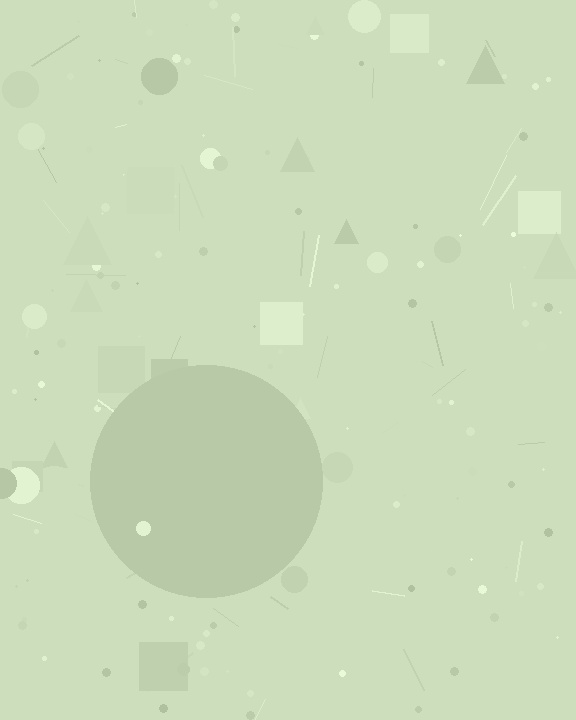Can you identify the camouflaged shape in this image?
The camouflaged shape is a circle.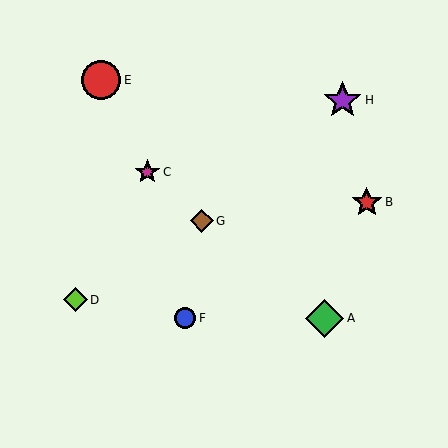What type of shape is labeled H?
Shape H is a purple star.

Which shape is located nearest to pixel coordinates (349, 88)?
The purple star (labeled H) at (343, 100) is nearest to that location.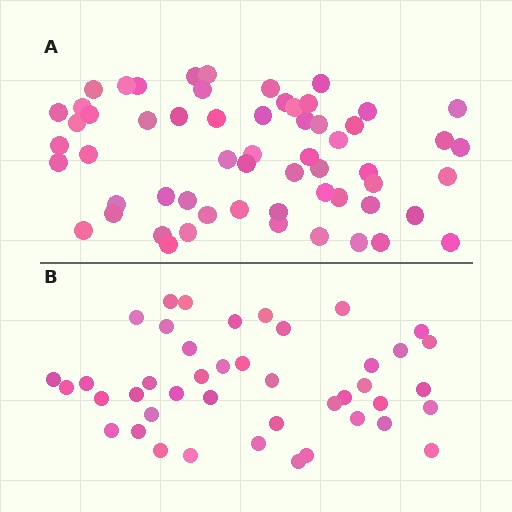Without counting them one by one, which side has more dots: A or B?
Region A (the top region) has more dots.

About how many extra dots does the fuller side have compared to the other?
Region A has approximately 15 more dots than region B.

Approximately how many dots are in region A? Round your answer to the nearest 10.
About 60 dots. (The exact count is 59, which rounds to 60.)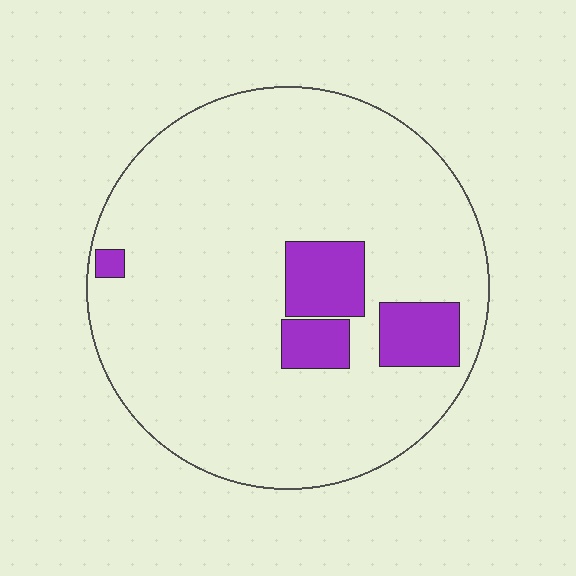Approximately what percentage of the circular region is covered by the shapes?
Approximately 10%.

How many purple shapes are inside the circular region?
4.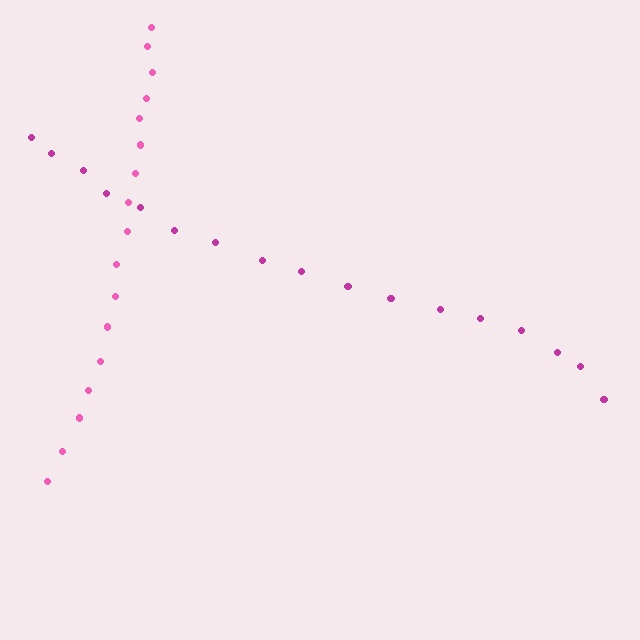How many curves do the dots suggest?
There are 2 distinct paths.